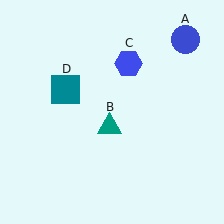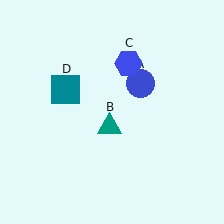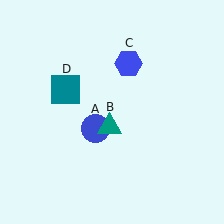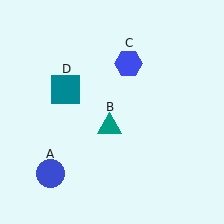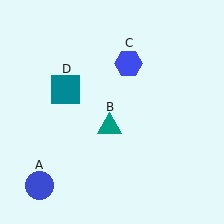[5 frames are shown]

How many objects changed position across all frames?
1 object changed position: blue circle (object A).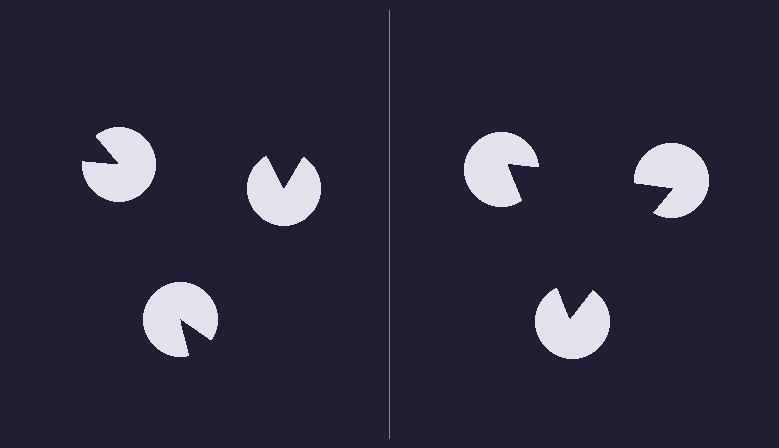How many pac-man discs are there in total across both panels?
6 — 3 on each side.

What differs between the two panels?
The pac-man discs are positioned identically on both sides; only the wedge orientations differ. On the right they align to a triangle; on the left they are misaligned.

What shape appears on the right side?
An illusory triangle.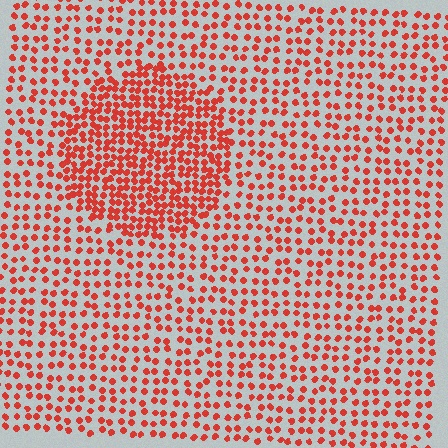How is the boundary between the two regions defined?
The boundary is defined by a change in element density (approximately 1.9x ratio). All elements are the same color, size, and shape.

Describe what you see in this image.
The image contains small red elements arranged at two different densities. A circle-shaped region is visible where the elements are more densely packed than the surrounding area.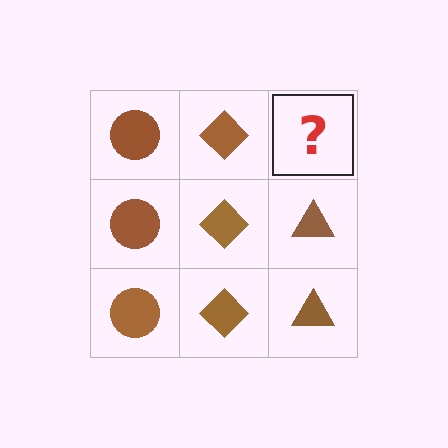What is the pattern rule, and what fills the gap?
The rule is that each column has a consistent shape. The gap should be filled with a brown triangle.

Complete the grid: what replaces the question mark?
The question mark should be replaced with a brown triangle.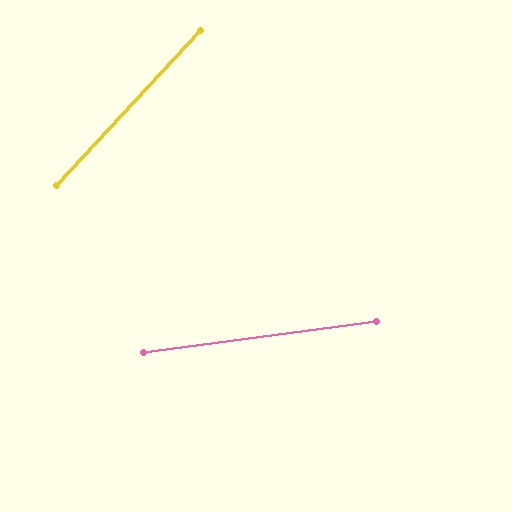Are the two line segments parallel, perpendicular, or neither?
Neither parallel nor perpendicular — they differ by about 40°.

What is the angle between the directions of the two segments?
Approximately 40 degrees.